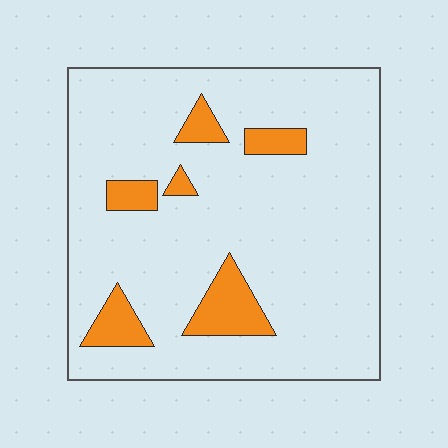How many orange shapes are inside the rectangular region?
6.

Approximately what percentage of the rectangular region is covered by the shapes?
Approximately 10%.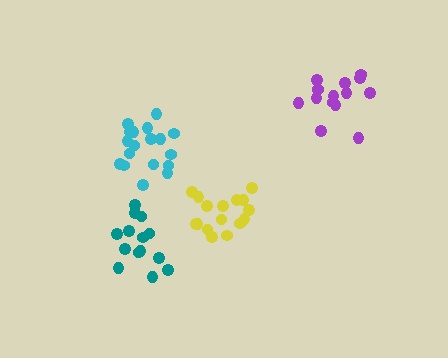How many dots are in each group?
Group 1: 14 dots, Group 2: 14 dots, Group 3: 18 dots, Group 4: 16 dots (62 total).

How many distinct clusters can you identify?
There are 4 distinct clusters.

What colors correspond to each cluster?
The clusters are colored: purple, teal, cyan, yellow.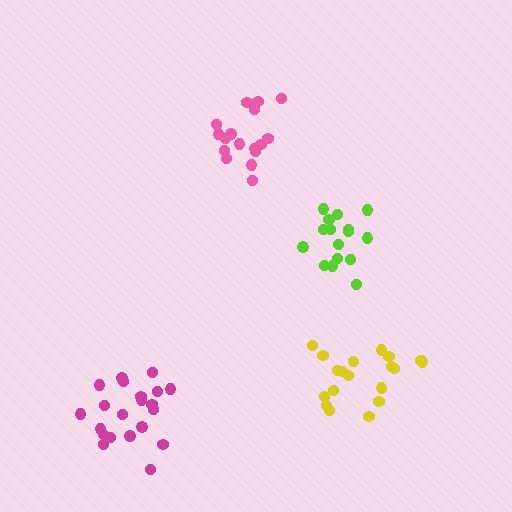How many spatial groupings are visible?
There are 4 spatial groupings.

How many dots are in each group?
Group 1: 16 dots, Group 2: 17 dots, Group 3: 19 dots, Group 4: 21 dots (73 total).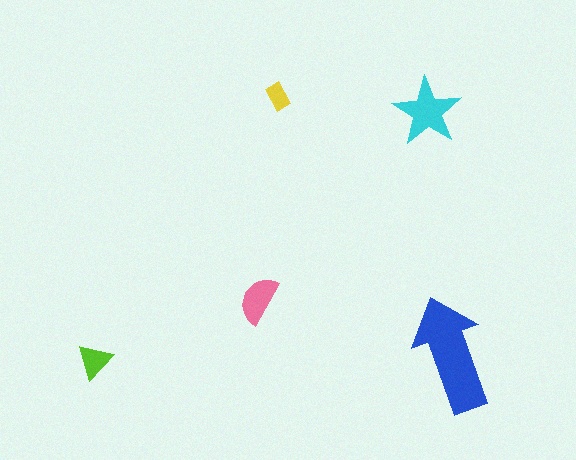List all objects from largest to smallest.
The blue arrow, the cyan star, the pink semicircle, the lime triangle, the yellow rectangle.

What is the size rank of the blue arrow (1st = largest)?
1st.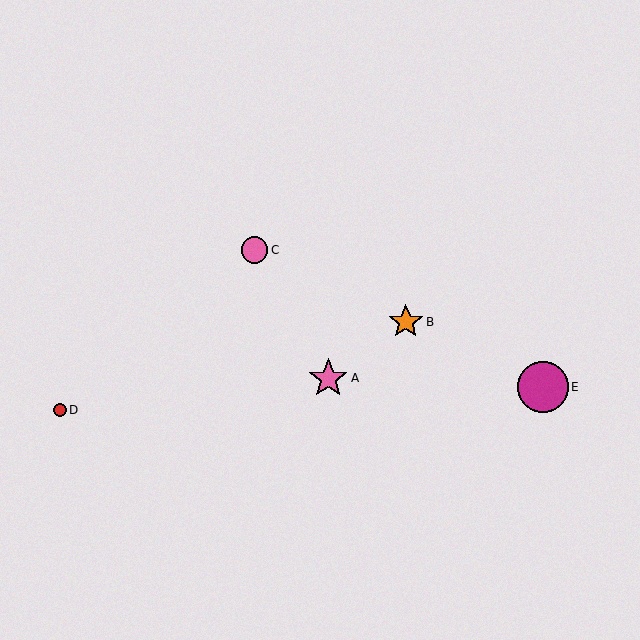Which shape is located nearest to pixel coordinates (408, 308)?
The orange star (labeled B) at (406, 322) is nearest to that location.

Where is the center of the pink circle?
The center of the pink circle is at (255, 250).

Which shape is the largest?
The magenta circle (labeled E) is the largest.